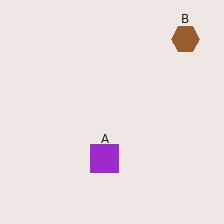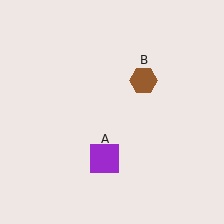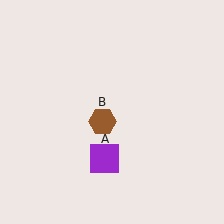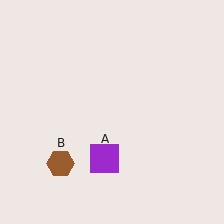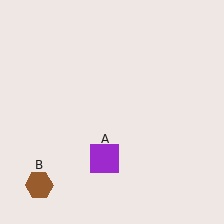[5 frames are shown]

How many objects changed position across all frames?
1 object changed position: brown hexagon (object B).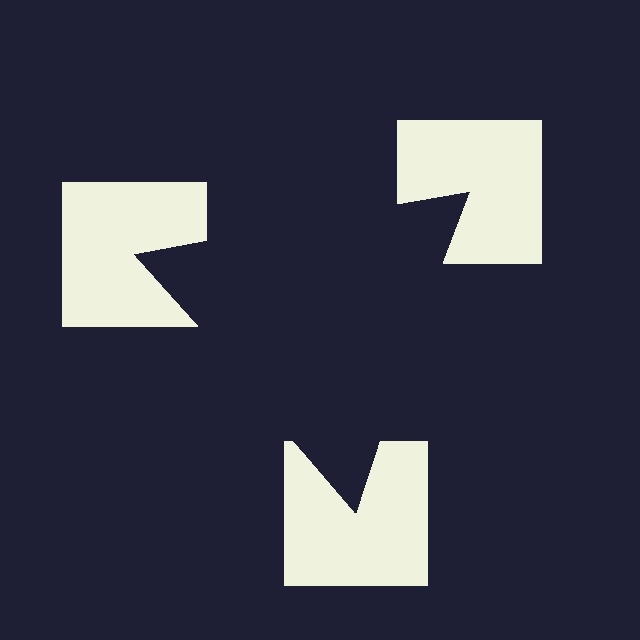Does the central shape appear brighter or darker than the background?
It typically appears slightly darker than the background, even though no actual brightness change is drawn.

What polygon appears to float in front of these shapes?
An illusory triangle — its edges are inferred from the aligned wedge cuts in the notched squares, not physically drawn.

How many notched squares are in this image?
There are 3 — one at each vertex of the illusory triangle.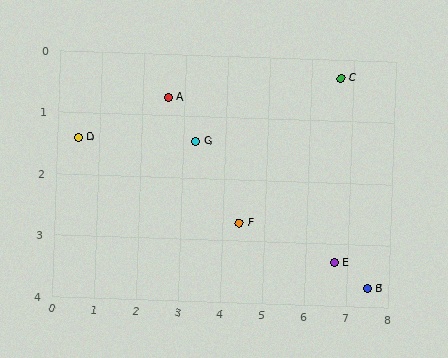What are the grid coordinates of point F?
Point F is at approximately (4.4, 2.7).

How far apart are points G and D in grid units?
Points G and D are about 2.8 grid units apart.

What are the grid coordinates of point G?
Point G is at approximately (3.3, 1.4).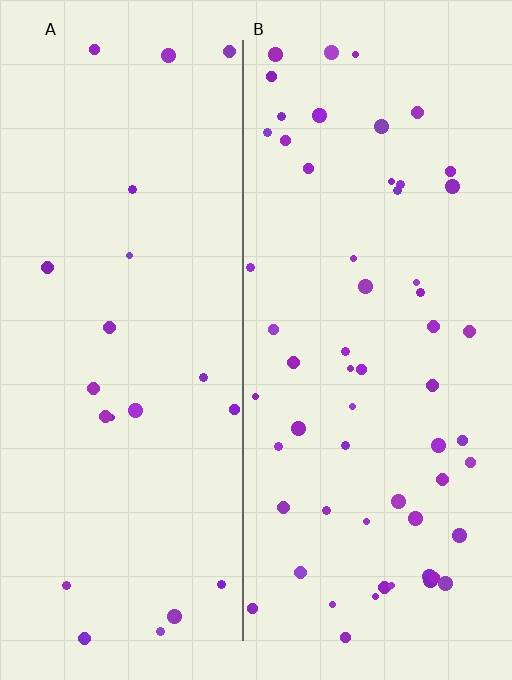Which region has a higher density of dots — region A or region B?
B (the right).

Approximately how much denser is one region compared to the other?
Approximately 2.7× — region B over region A.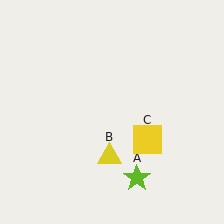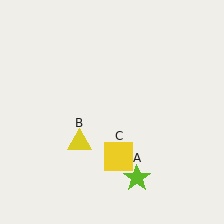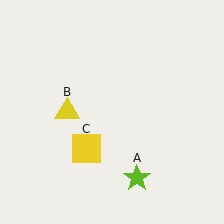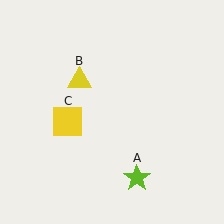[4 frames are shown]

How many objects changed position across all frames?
2 objects changed position: yellow triangle (object B), yellow square (object C).